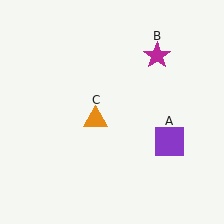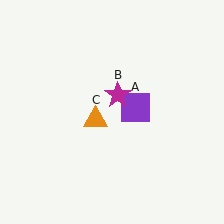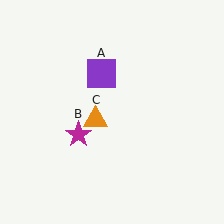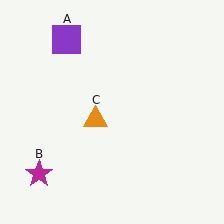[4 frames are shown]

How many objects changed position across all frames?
2 objects changed position: purple square (object A), magenta star (object B).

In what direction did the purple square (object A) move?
The purple square (object A) moved up and to the left.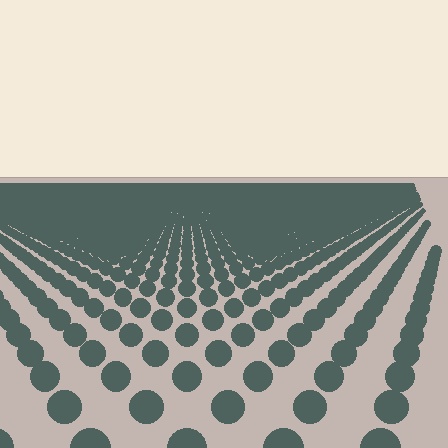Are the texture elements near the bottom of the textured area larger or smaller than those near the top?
Larger. Near the bottom, elements are closer to the viewer and appear at a bigger on-screen size.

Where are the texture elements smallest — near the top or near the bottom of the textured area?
Near the top.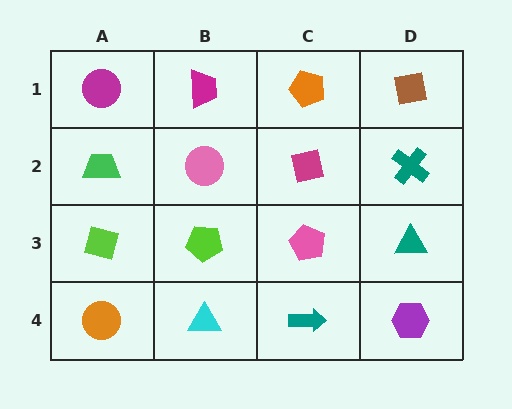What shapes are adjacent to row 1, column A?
A green trapezoid (row 2, column A), a magenta trapezoid (row 1, column B).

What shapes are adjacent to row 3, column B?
A pink circle (row 2, column B), a cyan triangle (row 4, column B), a lime diamond (row 3, column A), a pink pentagon (row 3, column C).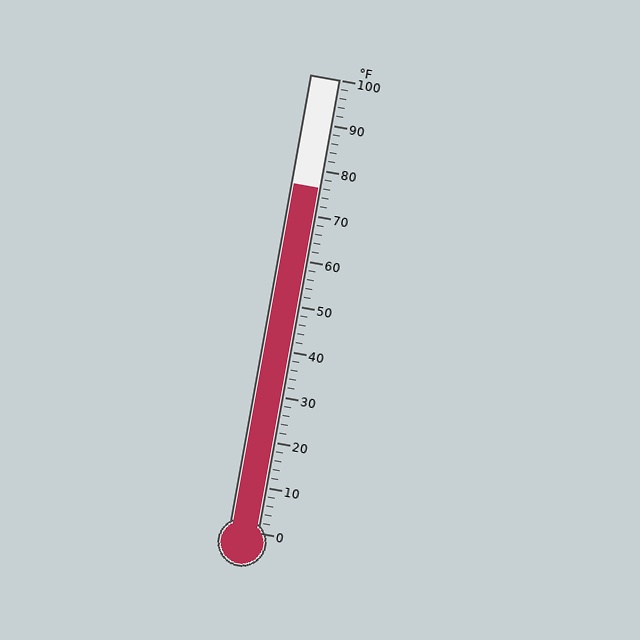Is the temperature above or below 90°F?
The temperature is below 90°F.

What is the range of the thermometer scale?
The thermometer scale ranges from 0°F to 100°F.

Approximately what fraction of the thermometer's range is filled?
The thermometer is filled to approximately 75% of its range.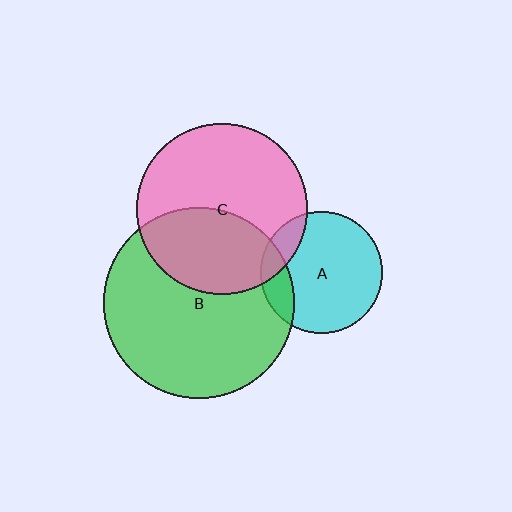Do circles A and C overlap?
Yes.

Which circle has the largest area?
Circle B (green).